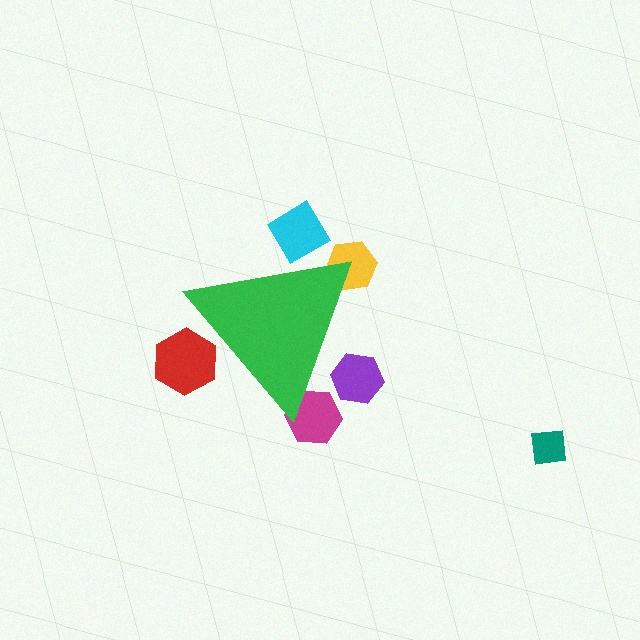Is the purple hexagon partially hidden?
Yes, the purple hexagon is partially hidden behind the green triangle.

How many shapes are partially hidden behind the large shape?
5 shapes are partially hidden.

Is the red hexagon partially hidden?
Yes, the red hexagon is partially hidden behind the green triangle.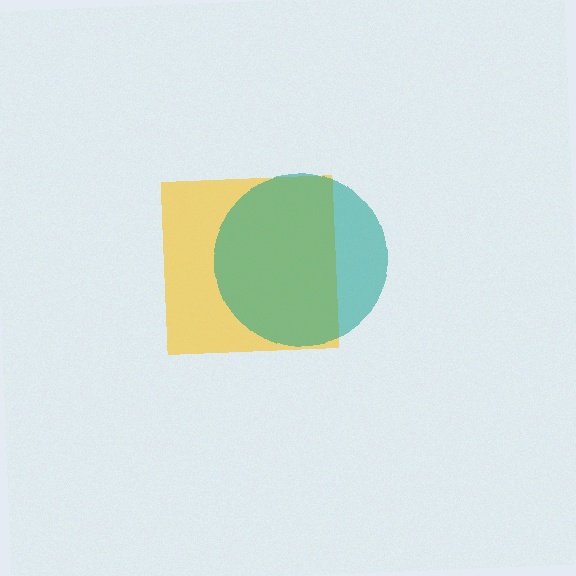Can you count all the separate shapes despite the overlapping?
Yes, there are 2 separate shapes.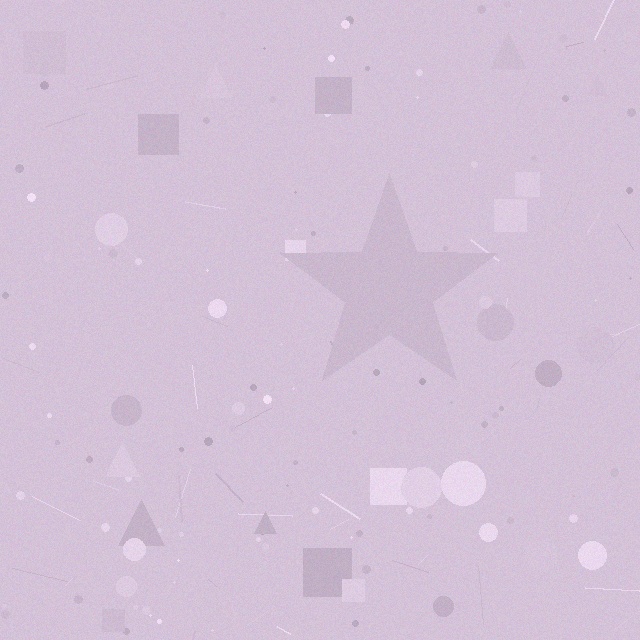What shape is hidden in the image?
A star is hidden in the image.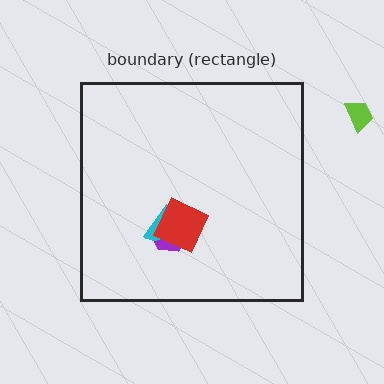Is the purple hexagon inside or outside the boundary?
Inside.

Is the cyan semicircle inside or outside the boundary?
Inside.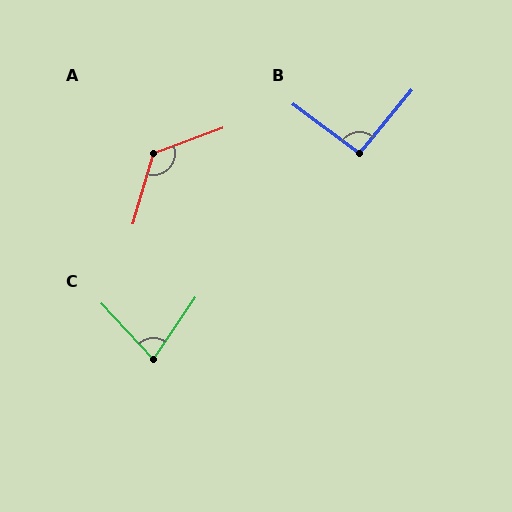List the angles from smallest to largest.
C (77°), B (93°), A (126°).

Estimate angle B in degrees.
Approximately 93 degrees.